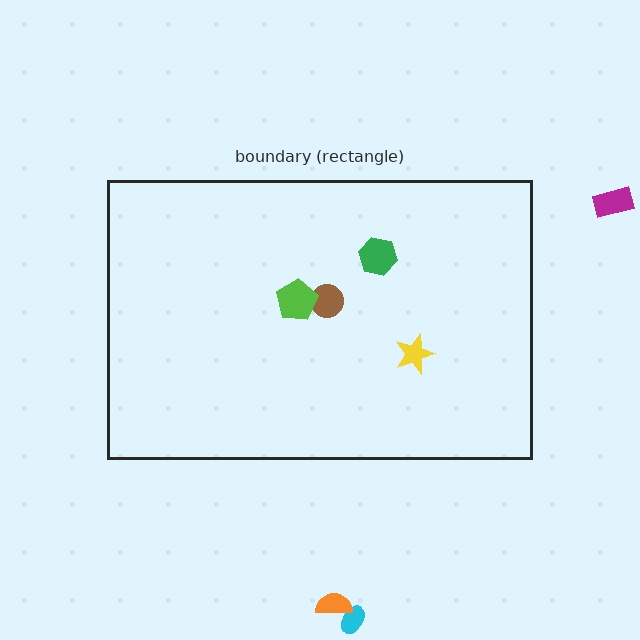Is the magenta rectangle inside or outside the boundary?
Outside.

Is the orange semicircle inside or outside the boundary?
Outside.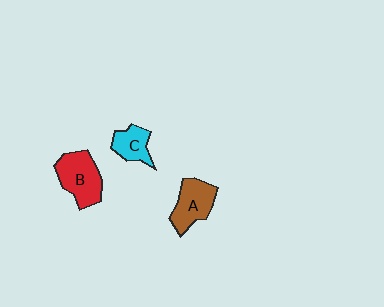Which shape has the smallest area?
Shape C (cyan).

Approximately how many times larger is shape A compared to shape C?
Approximately 1.5 times.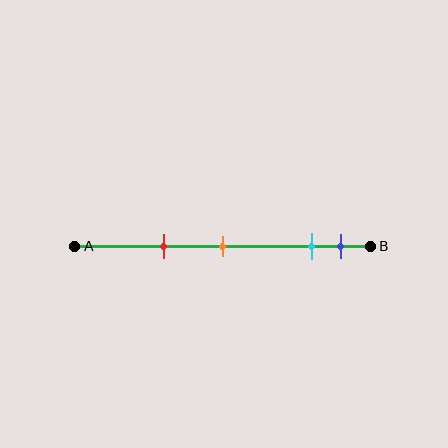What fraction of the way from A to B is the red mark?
The red mark is approximately 30% (0.3) of the way from A to B.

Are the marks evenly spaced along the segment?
No, the marks are not evenly spaced.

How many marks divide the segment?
There are 4 marks dividing the segment.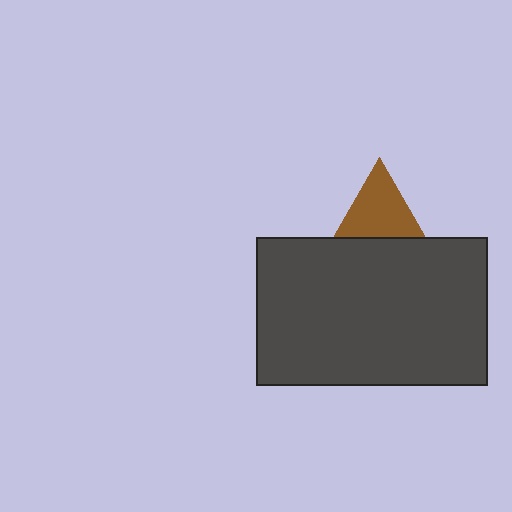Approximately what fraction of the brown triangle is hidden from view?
Roughly 36% of the brown triangle is hidden behind the dark gray rectangle.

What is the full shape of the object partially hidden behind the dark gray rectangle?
The partially hidden object is a brown triangle.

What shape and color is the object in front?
The object in front is a dark gray rectangle.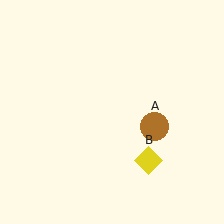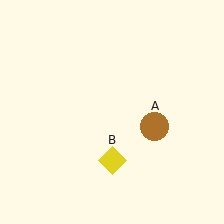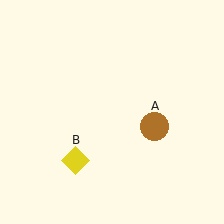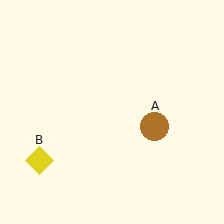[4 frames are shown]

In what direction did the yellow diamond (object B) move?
The yellow diamond (object B) moved left.